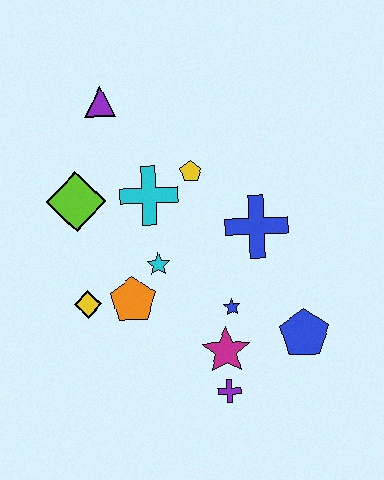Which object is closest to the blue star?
The magenta star is closest to the blue star.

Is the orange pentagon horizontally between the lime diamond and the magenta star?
Yes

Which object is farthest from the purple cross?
The purple triangle is farthest from the purple cross.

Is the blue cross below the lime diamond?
Yes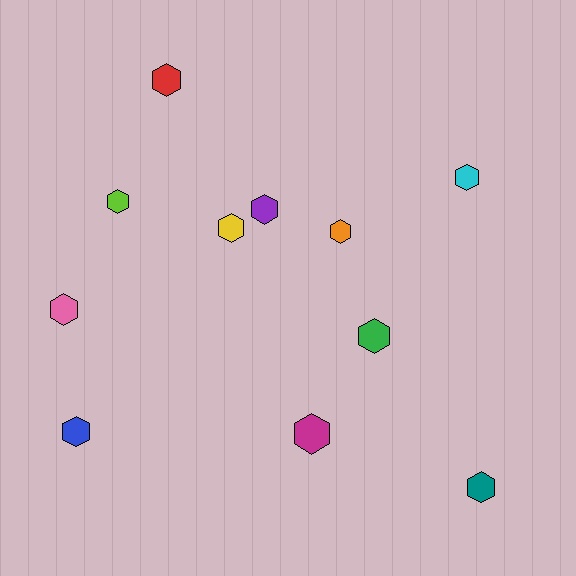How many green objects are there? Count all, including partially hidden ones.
There is 1 green object.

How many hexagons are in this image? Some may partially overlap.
There are 11 hexagons.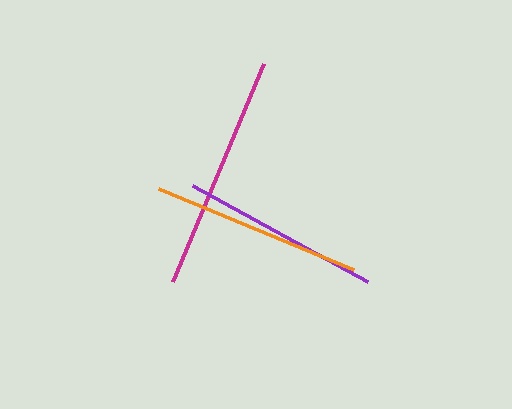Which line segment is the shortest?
The purple line is the shortest at approximately 199 pixels.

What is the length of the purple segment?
The purple segment is approximately 199 pixels long.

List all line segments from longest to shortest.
From longest to shortest: magenta, orange, purple.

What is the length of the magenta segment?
The magenta segment is approximately 236 pixels long.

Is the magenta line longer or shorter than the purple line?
The magenta line is longer than the purple line.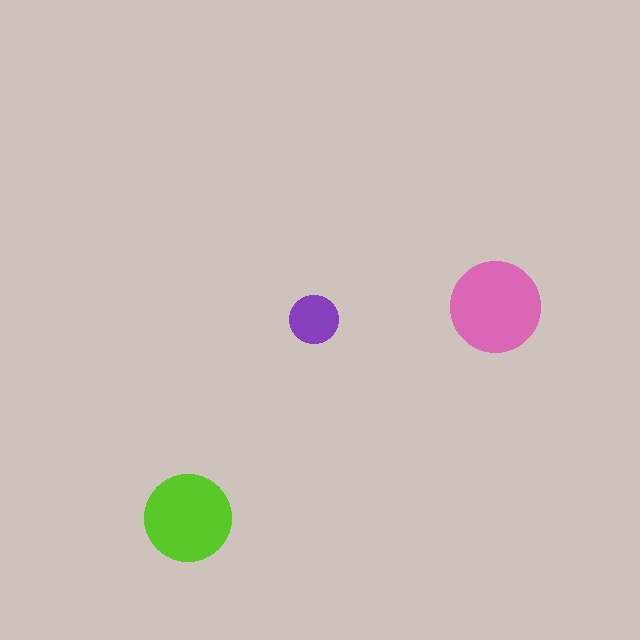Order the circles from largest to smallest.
the pink one, the lime one, the purple one.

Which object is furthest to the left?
The lime circle is leftmost.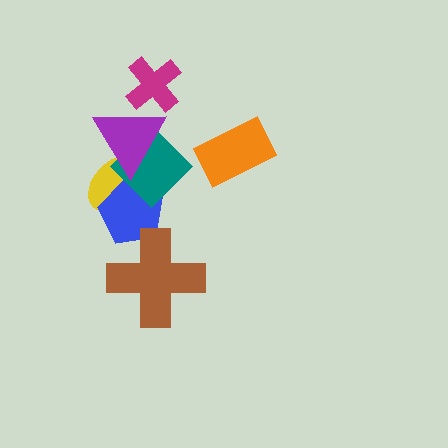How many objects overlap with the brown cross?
1 object overlaps with the brown cross.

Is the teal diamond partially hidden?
Yes, it is partially covered by another shape.